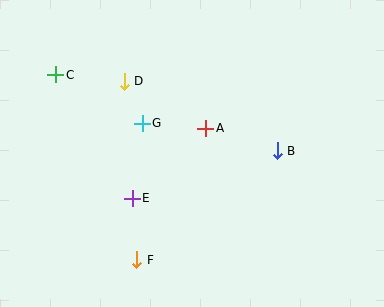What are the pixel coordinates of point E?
Point E is at (132, 198).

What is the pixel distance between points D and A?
The distance between D and A is 94 pixels.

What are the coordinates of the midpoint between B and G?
The midpoint between B and G is at (210, 137).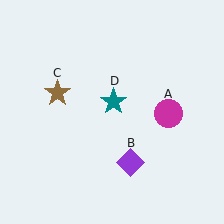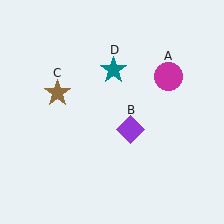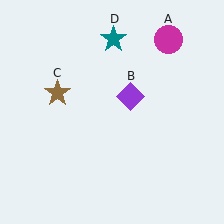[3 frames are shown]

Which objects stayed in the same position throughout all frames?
Brown star (object C) remained stationary.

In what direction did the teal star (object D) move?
The teal star (object D) moved up.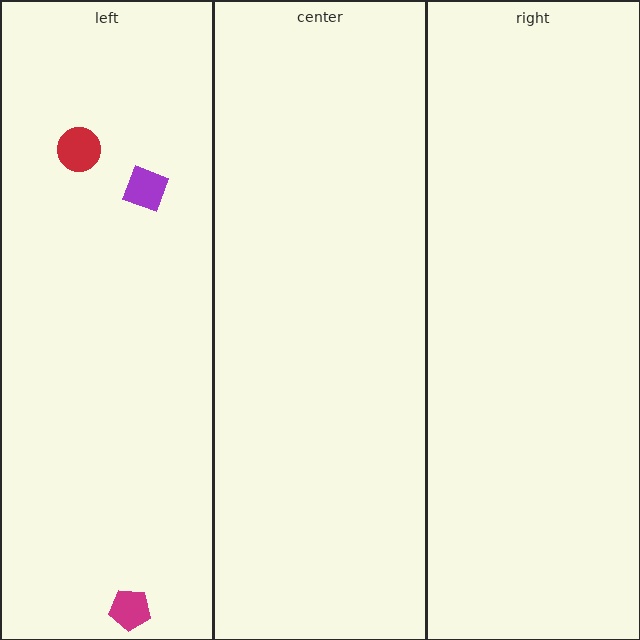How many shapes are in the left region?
3.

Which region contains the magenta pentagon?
The left region.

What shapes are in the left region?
The purple diamond, the red circle, the magenta pentagon.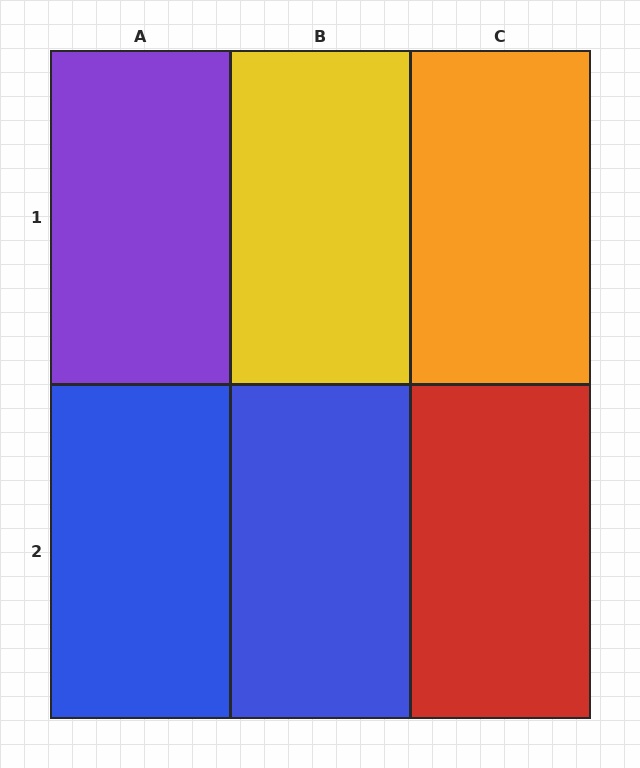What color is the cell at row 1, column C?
Orange.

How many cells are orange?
1 cell is orange.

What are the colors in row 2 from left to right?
Blue, blue, red.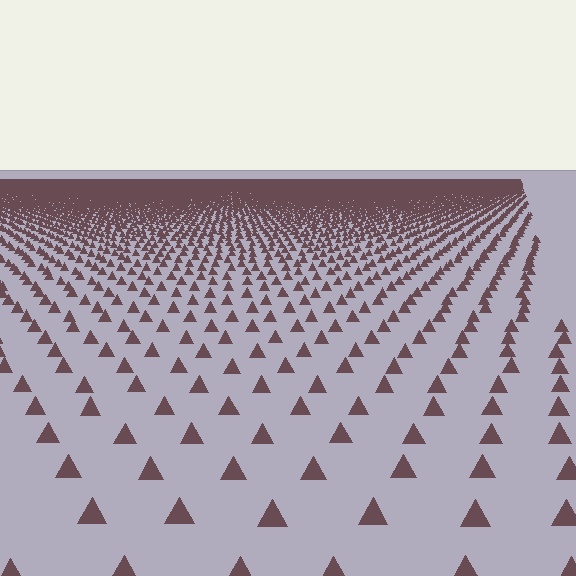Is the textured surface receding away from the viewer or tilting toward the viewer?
The surface is receding away from the viewer. Texture elements get smaller and denser toward the top.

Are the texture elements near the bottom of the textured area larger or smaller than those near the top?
Larger. Near the bottom, elements are closer to the viewer and appear at a bigger on-screen size.